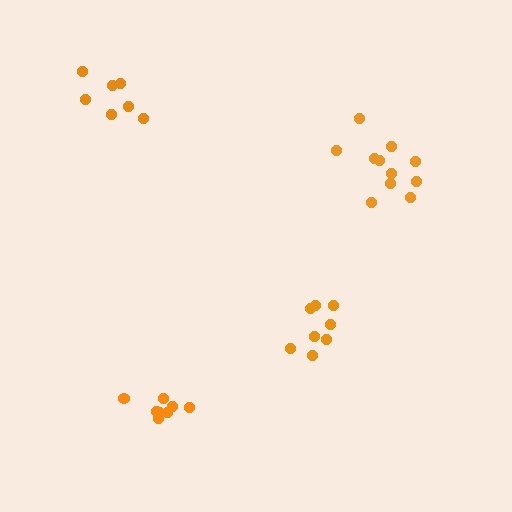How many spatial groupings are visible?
There are 4 spatial groupings.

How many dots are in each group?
Group 1: 7 dots, Group 2: 8 dots, Group 3: 11 dots, Group 4: 8 dots (34 total).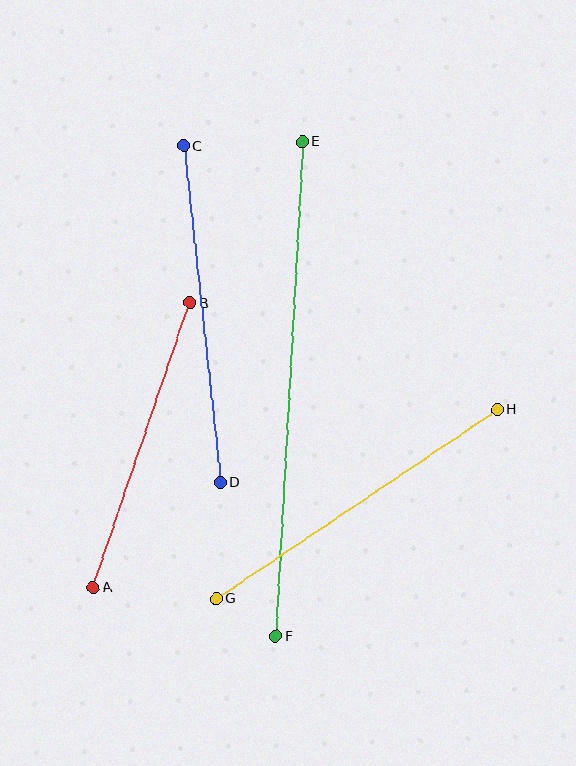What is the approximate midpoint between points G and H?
The midpoint is at approximately (357, 504) pixels.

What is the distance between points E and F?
The distance is approximately 495 pixels.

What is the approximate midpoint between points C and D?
The midpoint is at approximately (202, 314) pixels.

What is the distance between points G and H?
The distance is approximately 339 pixels.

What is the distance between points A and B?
The distance is approximately 301 pixels.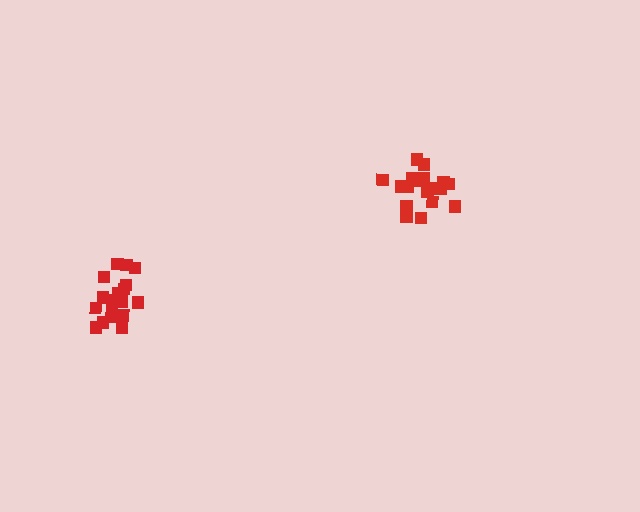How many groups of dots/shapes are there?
There are 2 groups.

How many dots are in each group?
Group 1: 18 dots, Group 2: 19 dots (37 total).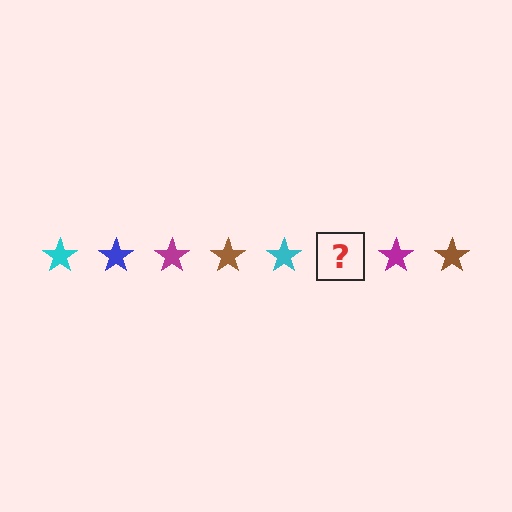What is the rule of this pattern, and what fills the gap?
The rule is that the pattern cycles through cyan, blue, magenta, brown stars. The gap should be filled with a blue star.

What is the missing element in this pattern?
The missing element is a blue star.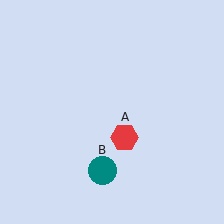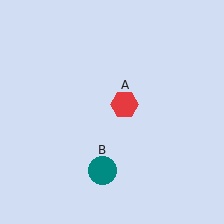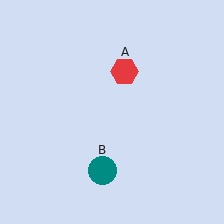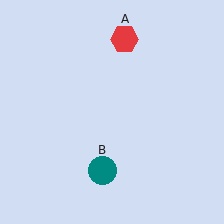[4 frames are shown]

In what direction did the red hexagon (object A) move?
The red hexagon (object A) moved up.